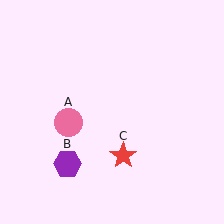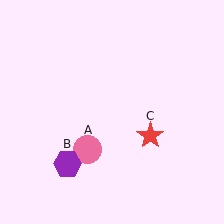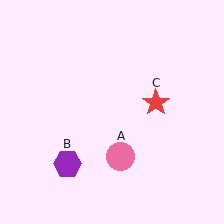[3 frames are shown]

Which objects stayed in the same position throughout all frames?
Purple hexagon (object B) remained stationary.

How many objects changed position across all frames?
2 objects changed position: pink circle (object A), red star (object C).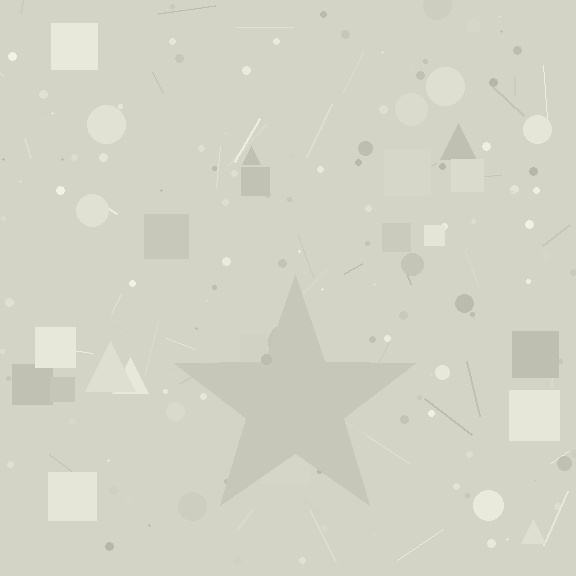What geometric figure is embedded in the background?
A star is embedded in the background.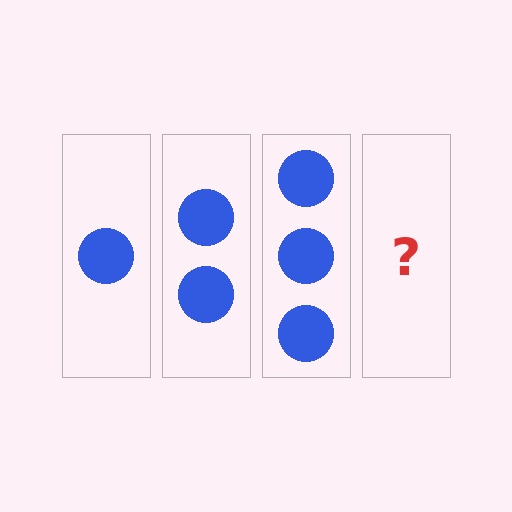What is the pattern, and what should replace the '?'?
The pattern is that each step adds one more circle. The '?' should be 4 circles.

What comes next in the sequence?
The next element should be 4 circles.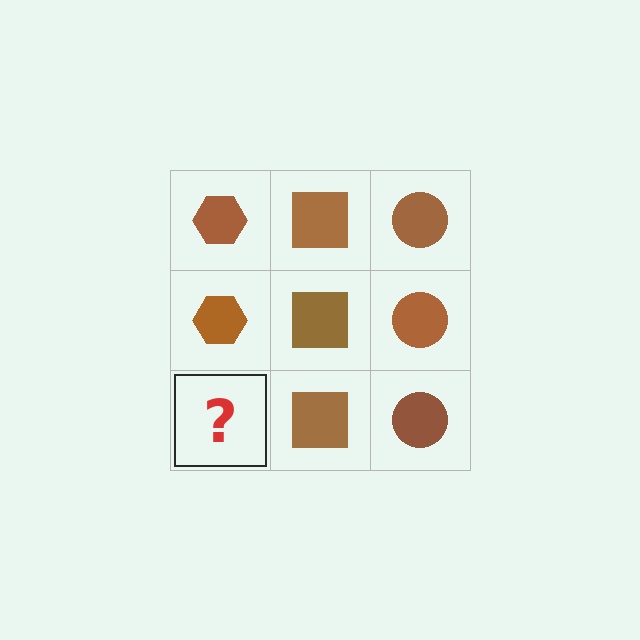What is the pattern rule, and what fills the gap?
The rule is that each column has a consistent shape. The gap should be filled with a brown hexagon.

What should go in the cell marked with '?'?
The missing cell should contain a brown hexagon.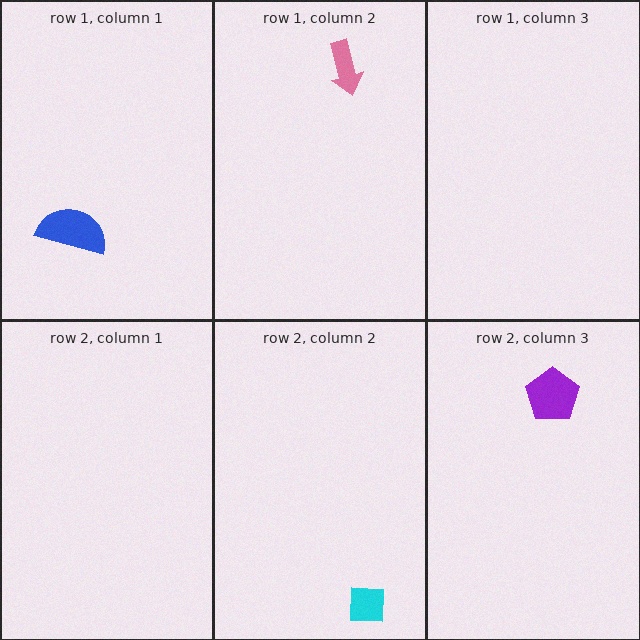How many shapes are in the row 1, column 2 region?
1.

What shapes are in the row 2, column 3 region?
The purple pentagon.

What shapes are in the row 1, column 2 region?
The pink arrow.